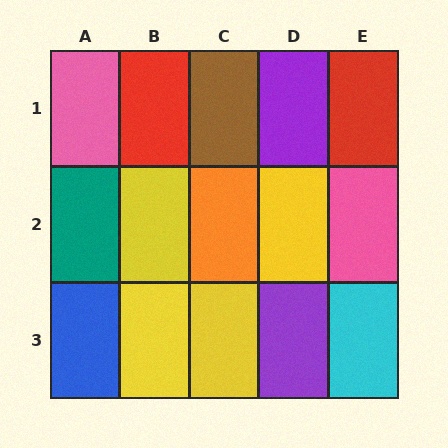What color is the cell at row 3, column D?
Purple.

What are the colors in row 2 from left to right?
Teal, yellow, orange, yellow, pink.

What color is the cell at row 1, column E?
Red.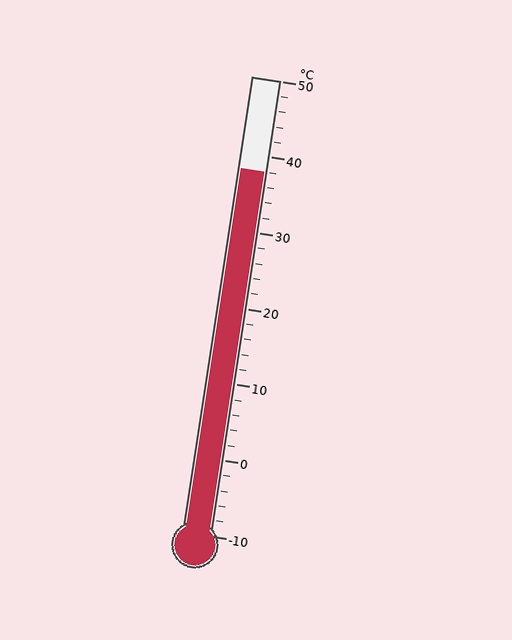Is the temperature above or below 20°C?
The temperature is above 20°C.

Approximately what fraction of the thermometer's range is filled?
The thermometer is filled to approximately 80% of its range.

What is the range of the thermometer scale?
The thermometer scale ranges from -10°C to 50°C.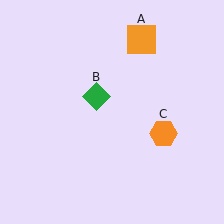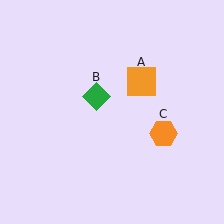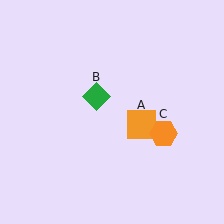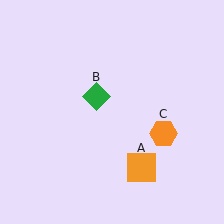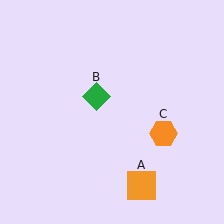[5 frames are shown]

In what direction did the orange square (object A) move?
The orange square (object A) moved down.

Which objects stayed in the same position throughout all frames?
Green diamond (object B) and orange hexagon (object C) remained stationary.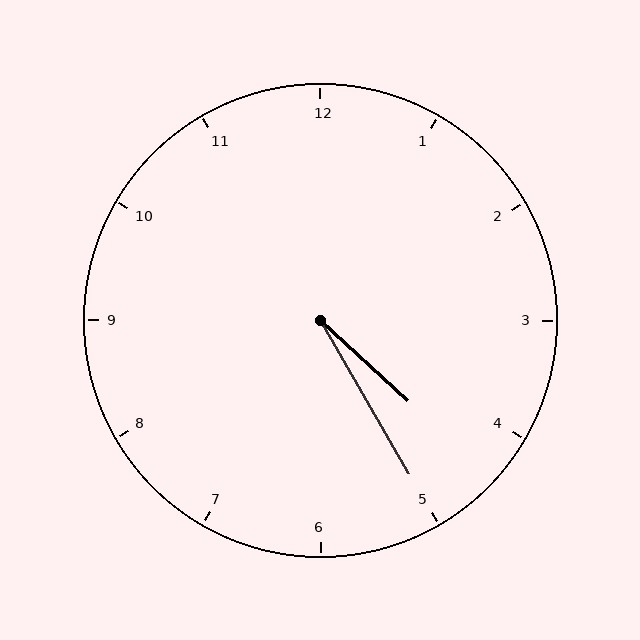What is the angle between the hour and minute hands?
Approximately 18 degrees.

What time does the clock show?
4:25.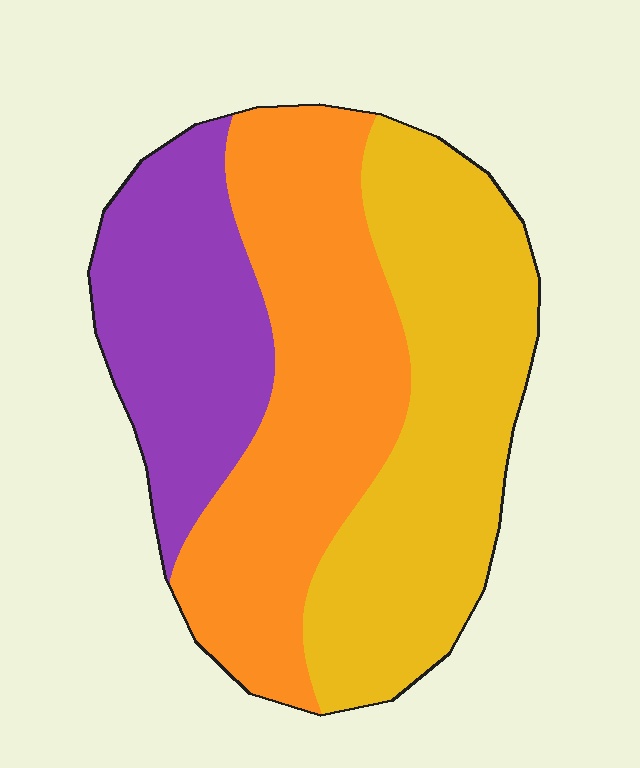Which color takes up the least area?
Purple, at roughly 25%.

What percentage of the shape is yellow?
Yellow covers around 40% of the shape.